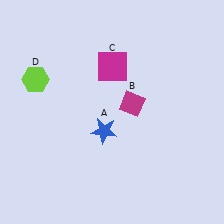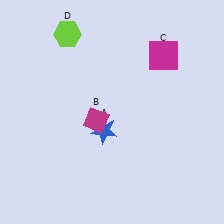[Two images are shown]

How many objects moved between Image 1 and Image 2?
3 objects moved between the two images.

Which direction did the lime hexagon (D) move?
The lime hexagon (D) moved up.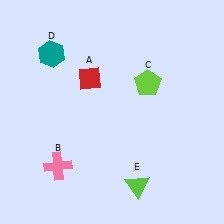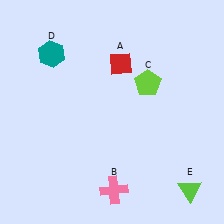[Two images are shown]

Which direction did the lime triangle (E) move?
The lime triangle (E) moved right.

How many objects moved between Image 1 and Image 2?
3 objects moved between the two images.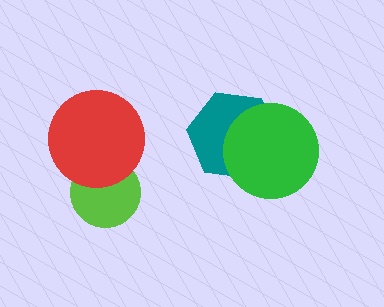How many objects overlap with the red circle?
1 object overlaps with the red circle.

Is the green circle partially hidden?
No, no other shape covers it.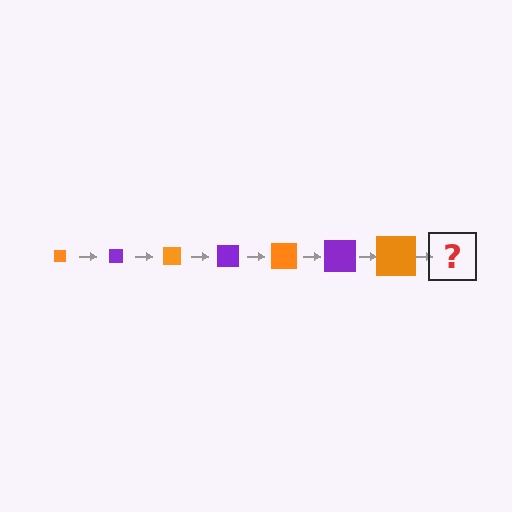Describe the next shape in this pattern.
It should be a purple square, larger than the previous one.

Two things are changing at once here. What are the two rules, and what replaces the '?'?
The two rules are that the square grows larger each step and the color cycles through orange and purple. The '?' should be a purple square, larger than the previous one.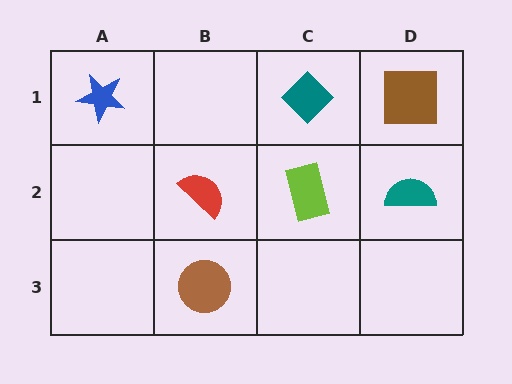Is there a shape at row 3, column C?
No, that cell is empty.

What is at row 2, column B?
A red semicircle.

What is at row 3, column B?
A brown circle.